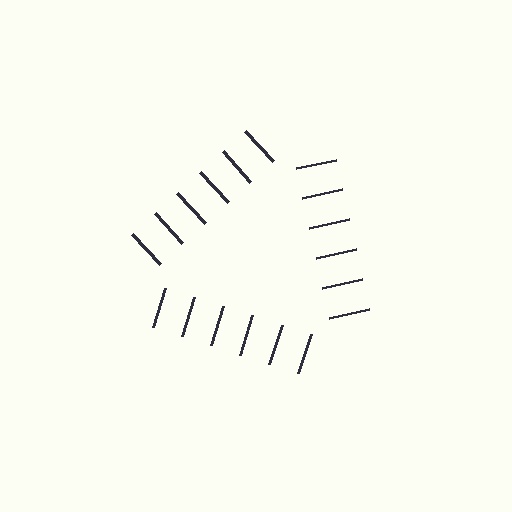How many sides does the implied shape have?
3 sides — the line-ends trace a triangle.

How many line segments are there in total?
18 — 6 along each of the 3 edges.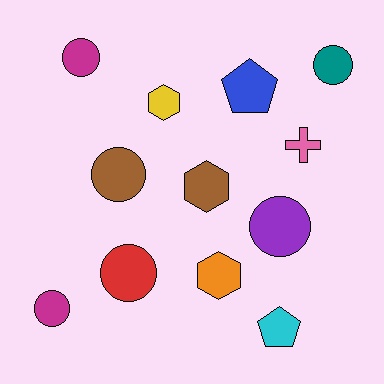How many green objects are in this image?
There are no green objects.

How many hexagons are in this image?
There are 3 hexagons.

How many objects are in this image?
There are 12 objects.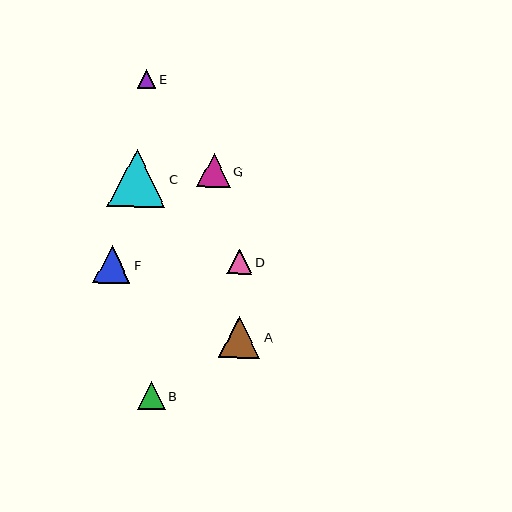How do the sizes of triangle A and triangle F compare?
Triangle A and triangle F are approximately the same size.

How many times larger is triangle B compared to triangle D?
Triangle B is approximately 1.1 times the size of triangle D.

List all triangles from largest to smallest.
From largest to smallest: C, A, F, G, B, D, E.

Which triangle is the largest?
Triangle C is the largest with a size of approximately 58 pixels.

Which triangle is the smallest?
Triangle E is the smallest with a size of approximately 18 pixels.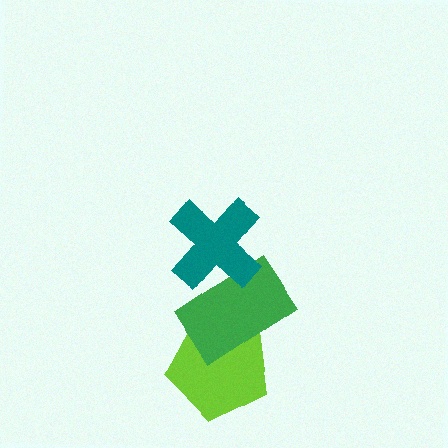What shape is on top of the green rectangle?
The teal cross is on top of the green rectangle.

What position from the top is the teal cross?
The teal cross is 1st from the top.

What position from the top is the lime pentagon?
The lime pentagon is 3rd from the top.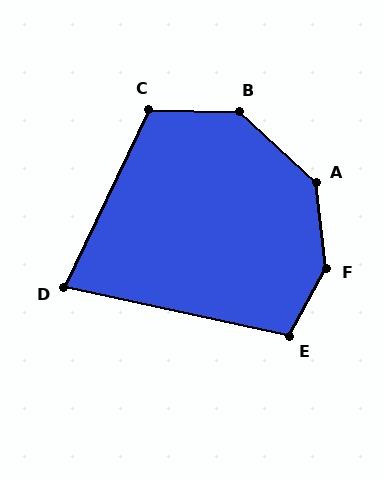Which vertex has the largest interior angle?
F, at approximately 145 degrees.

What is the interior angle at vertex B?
Approximately 138 degrees (obtuse).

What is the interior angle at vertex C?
Approximately 115 degrees (obtuse).